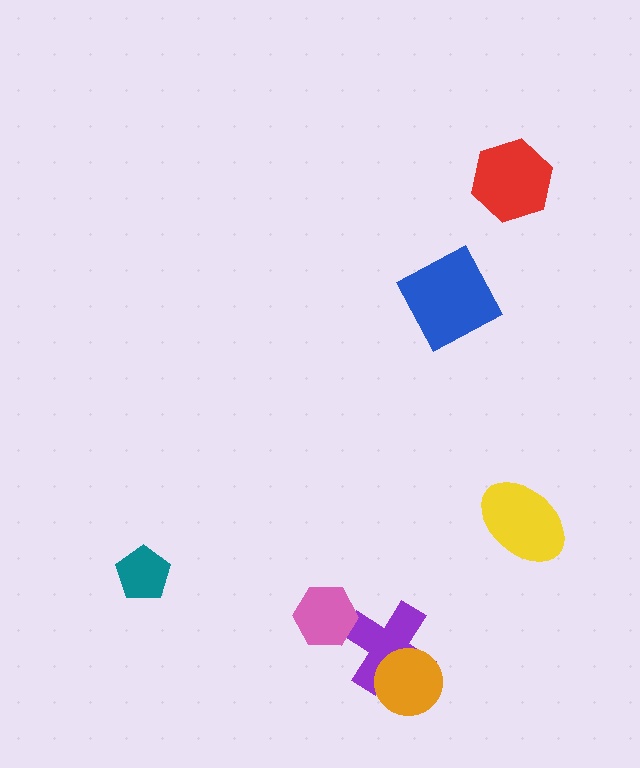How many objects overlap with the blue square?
0 objects overlap with the blue square.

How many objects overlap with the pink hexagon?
1 object overlaps with the pink hexagon.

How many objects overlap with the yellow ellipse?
0 objects overlap with the yellow ellipse.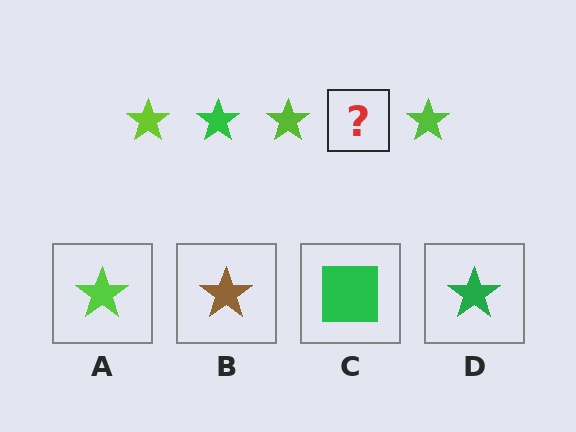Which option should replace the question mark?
Option D.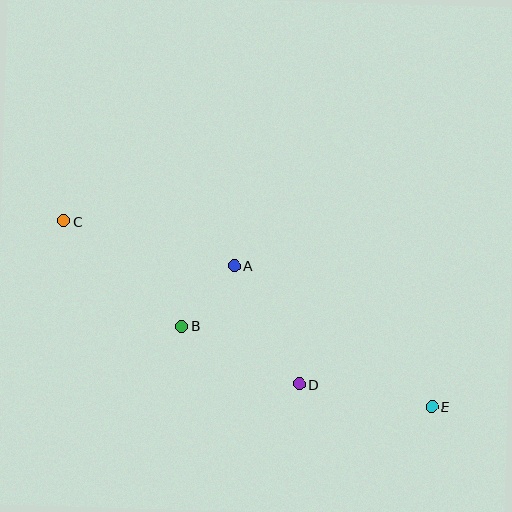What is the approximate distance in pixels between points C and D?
The distance between C and D is approximately 287 pixels.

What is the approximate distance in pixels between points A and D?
The distance between A and D is approximately 135 pixels.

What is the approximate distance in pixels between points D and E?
The distance between D and E is approximately 134 pixels.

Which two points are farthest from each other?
Points C and E are farthest from each other.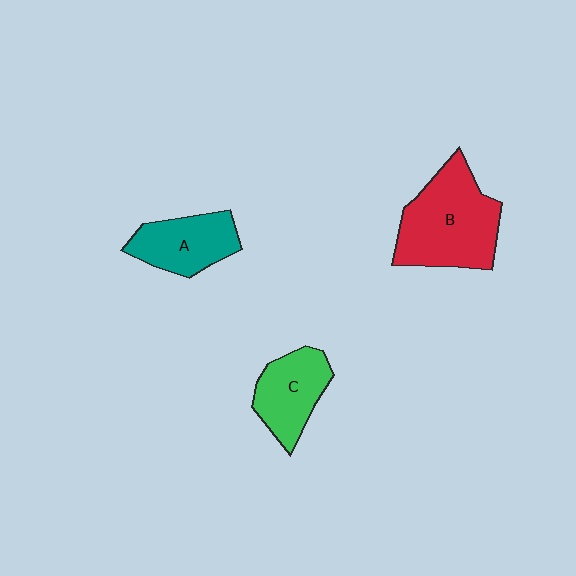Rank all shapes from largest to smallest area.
From largest to smallest: B (red), C (green), A (teal).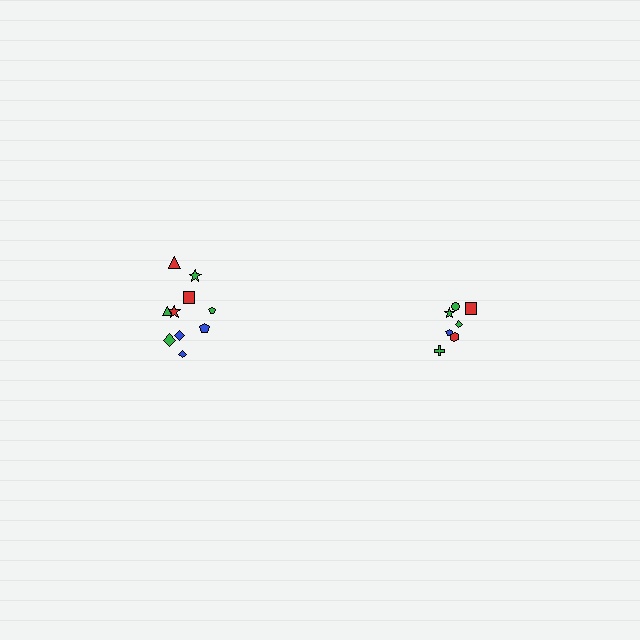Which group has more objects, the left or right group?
The left group.